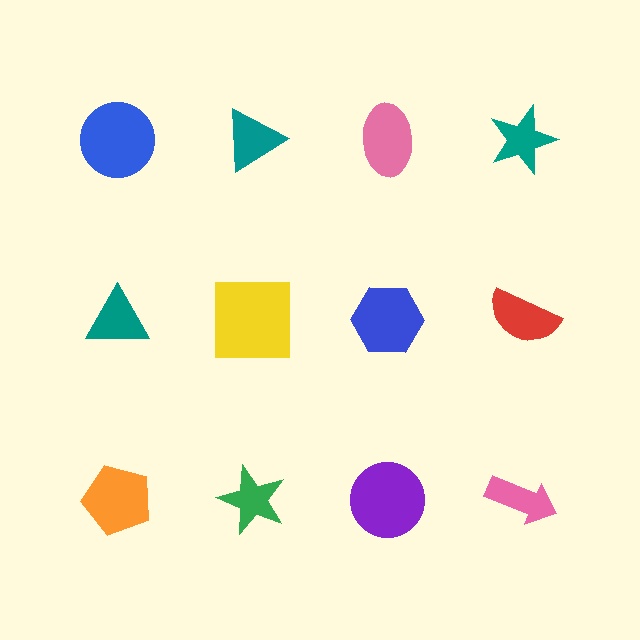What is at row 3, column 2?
A green star.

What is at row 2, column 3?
A blue hexagon.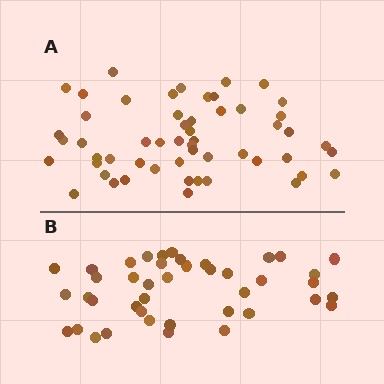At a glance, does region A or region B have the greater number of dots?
Region A (the top region) has more dots.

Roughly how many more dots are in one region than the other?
Region A has roughly 12 or so more dots than region B.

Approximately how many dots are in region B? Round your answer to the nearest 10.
About 40 dots. (The exact count is 42, which rounds to 40.)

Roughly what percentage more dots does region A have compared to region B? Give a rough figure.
About 30% more.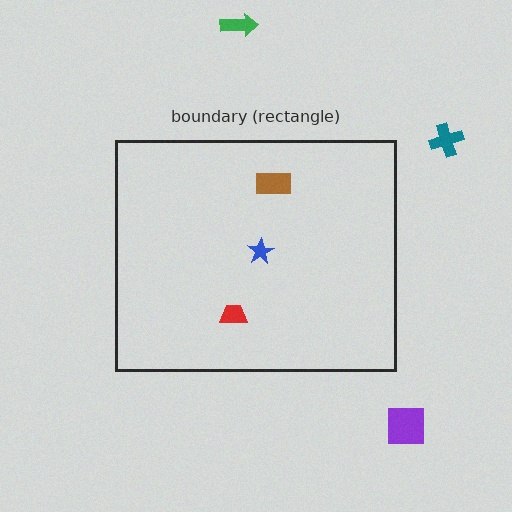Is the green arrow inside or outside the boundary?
Outside.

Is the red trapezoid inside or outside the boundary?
Inside.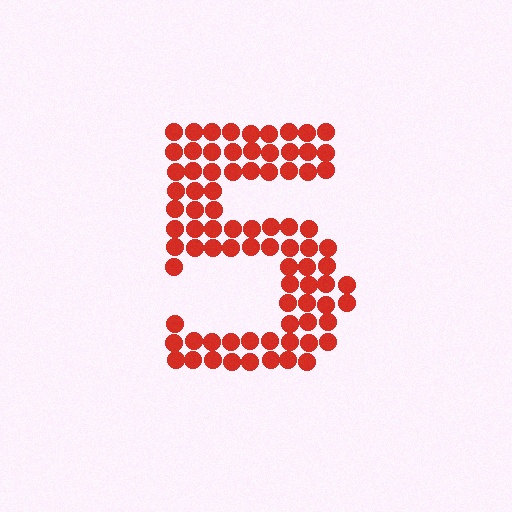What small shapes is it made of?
It is made of small circles.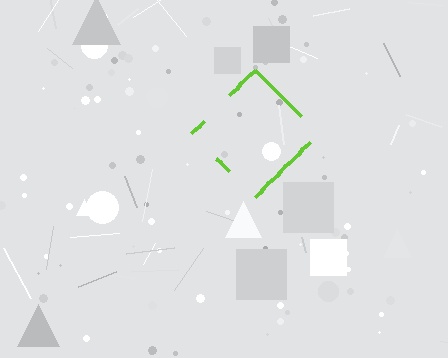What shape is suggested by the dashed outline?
The dashed outline suggests a diamond.